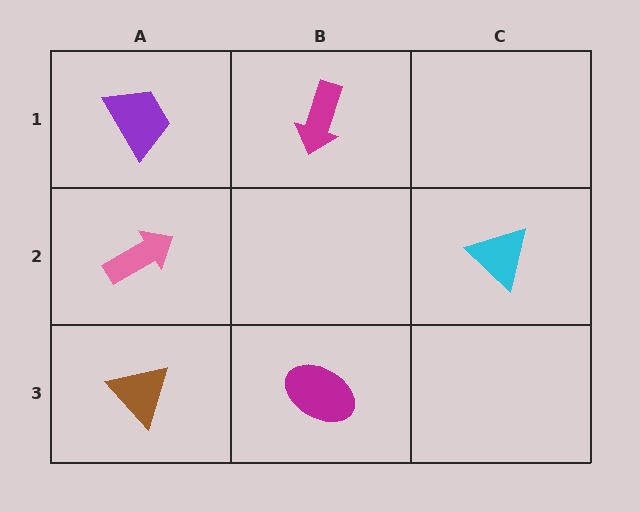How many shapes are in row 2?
2 shapes.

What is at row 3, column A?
A brown triangle.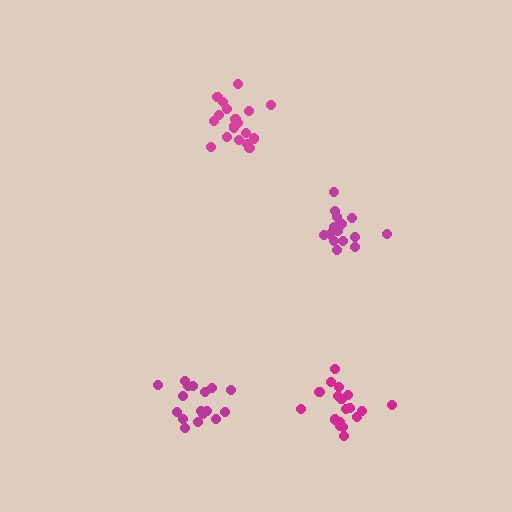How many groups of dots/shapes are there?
There are 4 groups.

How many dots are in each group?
Group 1: 19 dots, Group 2: 15 dots, Group 3: 17 dots, Group 4: 19 dots (70 total).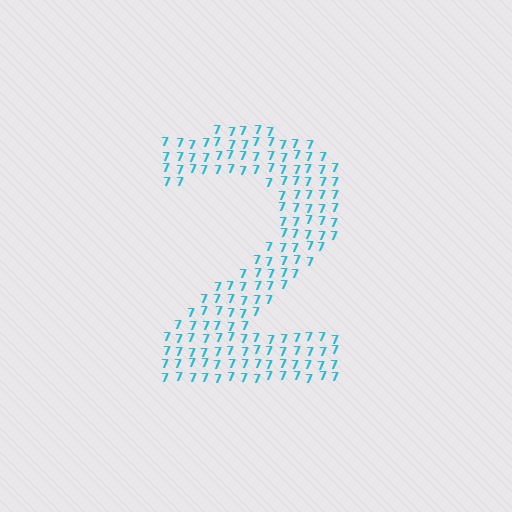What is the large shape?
The large shape is the digit 2.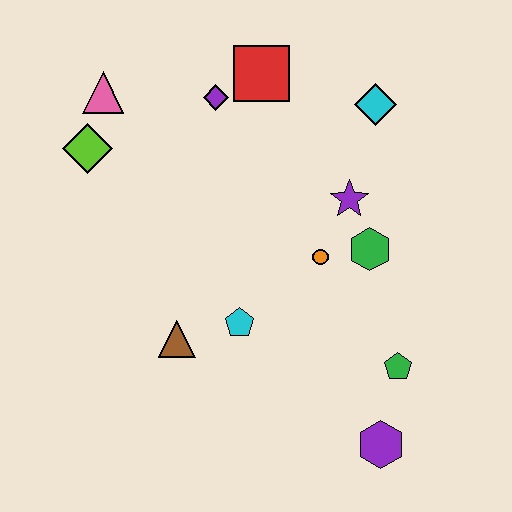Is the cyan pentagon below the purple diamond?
Yes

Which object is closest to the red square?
The purple diamond is closest to the red square.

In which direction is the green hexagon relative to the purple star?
The green hexagon is below the purple star.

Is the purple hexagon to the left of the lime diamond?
No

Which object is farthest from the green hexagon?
The pink triangle is farthest from the green hexagon.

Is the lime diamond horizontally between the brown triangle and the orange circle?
No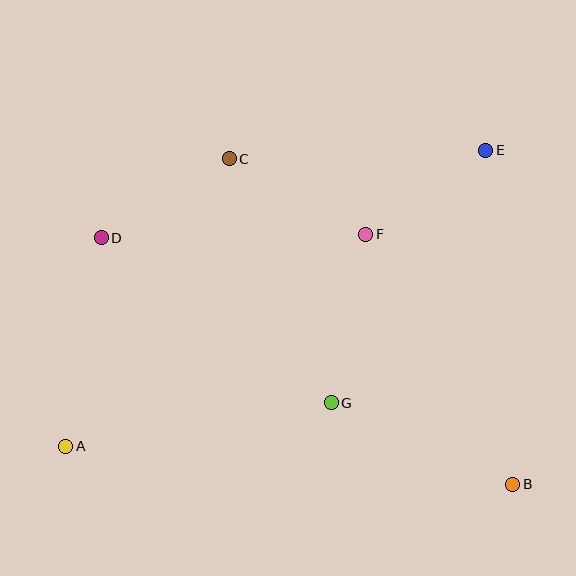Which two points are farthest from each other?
Points A and E are farthest from each other.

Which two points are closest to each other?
Points E and F are closest to each other.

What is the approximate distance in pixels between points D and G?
The distance between D and G is approximately 283 pixels.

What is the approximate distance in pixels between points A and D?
The distance between A and D is approximately 212 pixels.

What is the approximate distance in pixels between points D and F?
The distance between D and F is approximately 264 pixels.